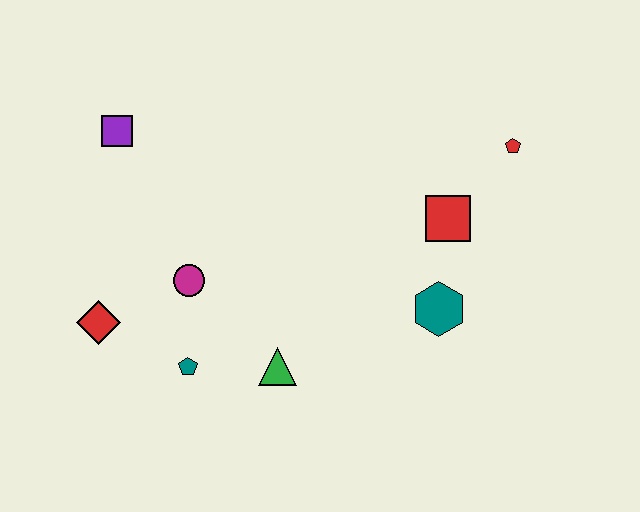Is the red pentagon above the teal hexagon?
Yes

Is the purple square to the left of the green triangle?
Yes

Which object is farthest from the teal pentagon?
The red pentagon is farthest from the teal pentagon.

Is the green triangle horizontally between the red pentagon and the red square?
No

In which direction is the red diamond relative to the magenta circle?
The red diamond is to the left of the magenta circle.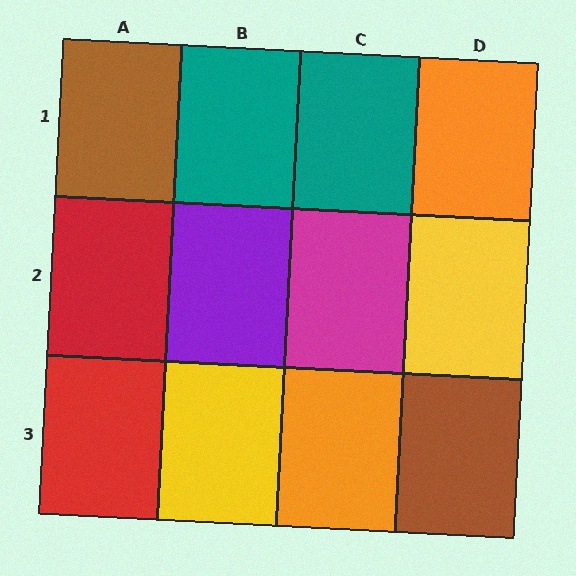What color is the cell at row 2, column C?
Magenta.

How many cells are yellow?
2 cells are yellow.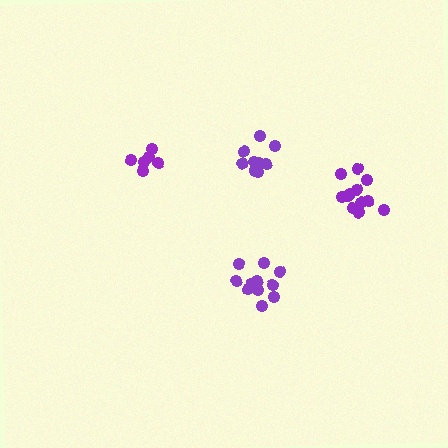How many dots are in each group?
Group 1: 6 dots, Group 2: 9 dots, Group 3: 12 dots, Group 4: 12 dots (39 total).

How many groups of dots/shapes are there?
There are 4 groups.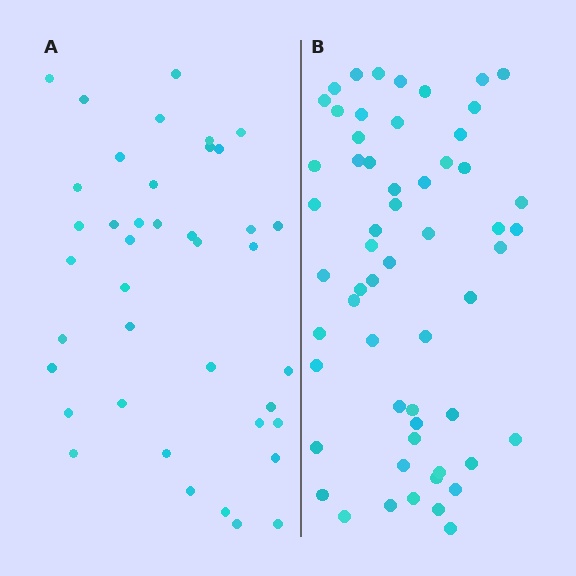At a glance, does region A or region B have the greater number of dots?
Region B (the right region) has more dots.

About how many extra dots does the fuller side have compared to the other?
Region B has approximately 20 more dots than region A.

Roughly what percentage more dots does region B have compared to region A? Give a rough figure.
About 45% more.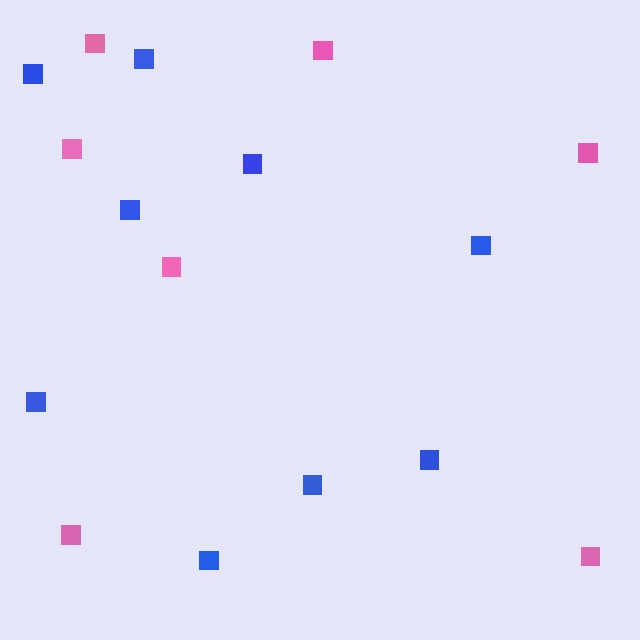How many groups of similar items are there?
There are 2 groups: one group of pink squares (7) and one group of blue squares (9).